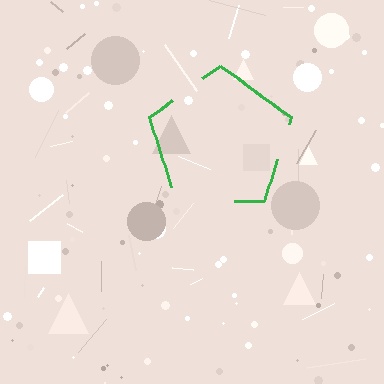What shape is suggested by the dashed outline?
The dashed outline suggests a pentagon.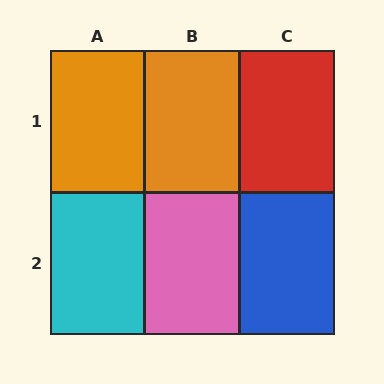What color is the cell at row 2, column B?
Pink.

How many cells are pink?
1 cell is pink.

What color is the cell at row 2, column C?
Blue.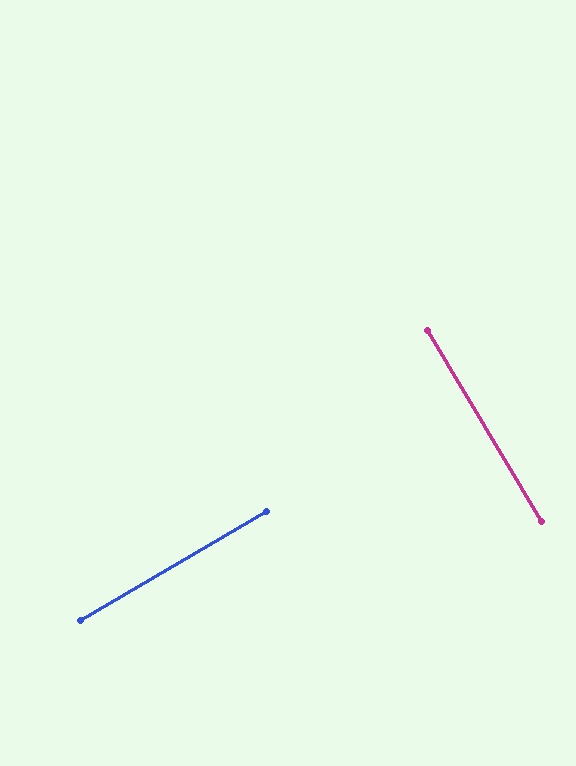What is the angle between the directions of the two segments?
Approximately 90 degrees.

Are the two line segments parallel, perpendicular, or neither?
Perpendicular — they meet at approximately 90°.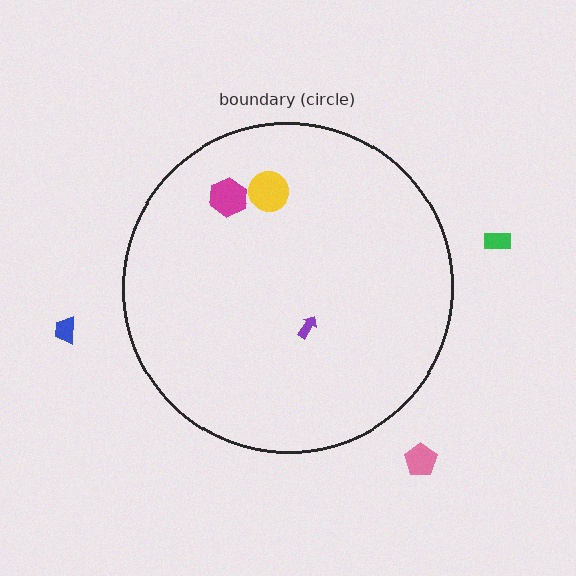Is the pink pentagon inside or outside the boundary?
Outside.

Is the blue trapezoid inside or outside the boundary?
Outside.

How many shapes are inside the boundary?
3 inside, 3 outside.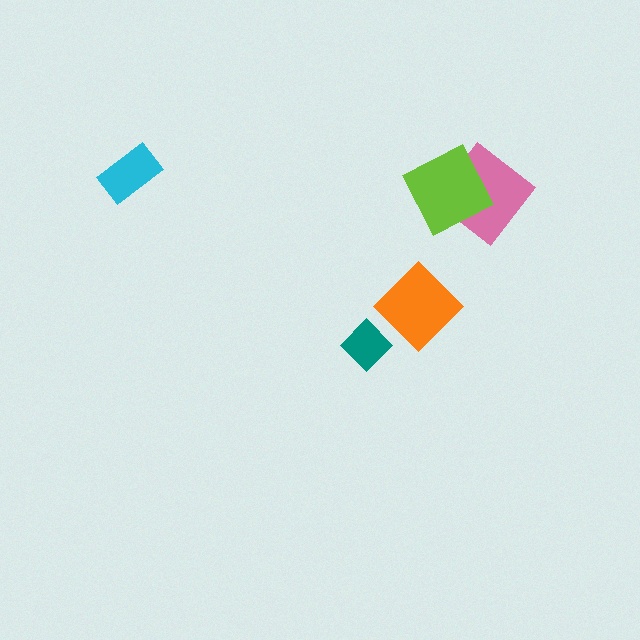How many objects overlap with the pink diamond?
1 object overlaps with the pink diamond.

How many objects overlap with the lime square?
1 object overlaps with the lime square.